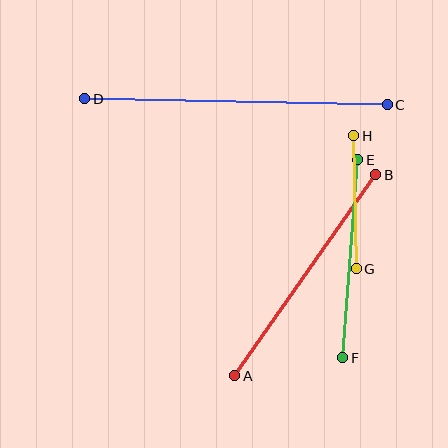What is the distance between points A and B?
The distance is approximately 245 pixels.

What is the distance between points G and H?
The distance is approximately 133 pixels.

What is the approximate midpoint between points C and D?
The midpoint is at approximately (236, 102) pixels.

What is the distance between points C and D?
The distance is approximately 303 pixels.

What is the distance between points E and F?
The distance is approximately 199 pixels.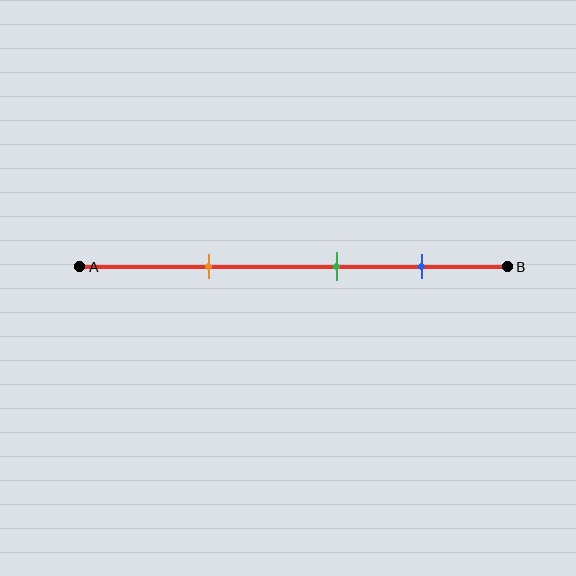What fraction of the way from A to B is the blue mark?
The blue mark is approximately 80% (0.8) of the way from A to B.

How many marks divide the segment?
There are 3 marks dividing the segment.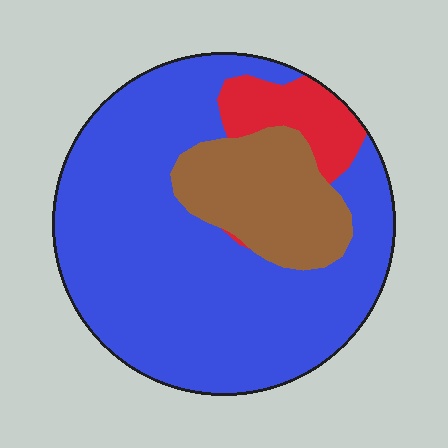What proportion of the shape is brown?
Brown covers about 20% of the shape.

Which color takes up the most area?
Blue, at roughly 70%.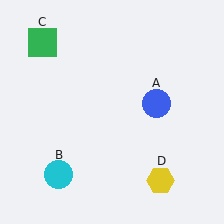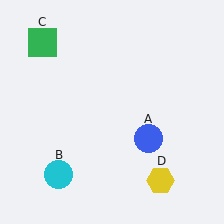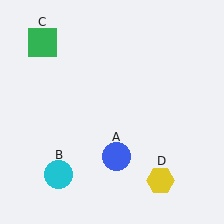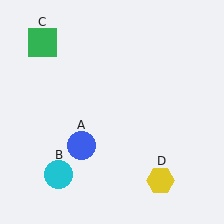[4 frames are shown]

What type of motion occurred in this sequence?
The blue circle (object A) rotated clockwise around the center of the scene.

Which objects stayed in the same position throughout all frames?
Cyan circle (object B) and green square (object C) and yellow hexagon (object D) remained stationary.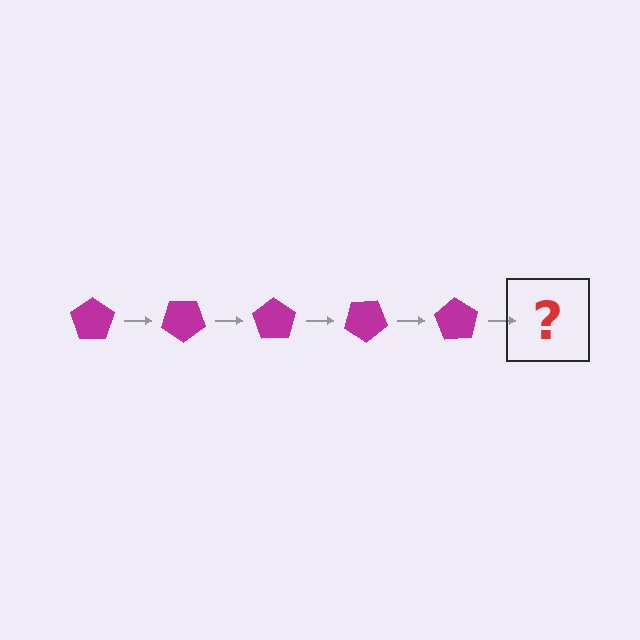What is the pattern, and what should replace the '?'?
The pattern is that the pentagon rotates 35 degrees each step. The '?' should be a magenta pentagon rotated 175 degrees.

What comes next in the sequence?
The next element should be a magenta pentagon rotated 175 degrees.